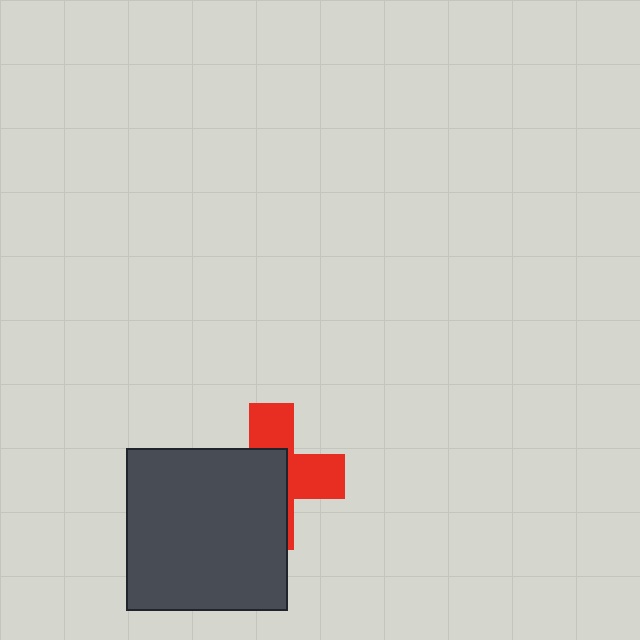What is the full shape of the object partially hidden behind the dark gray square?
The partially hidden object is a red cross.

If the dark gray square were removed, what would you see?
You would see the complete red cross.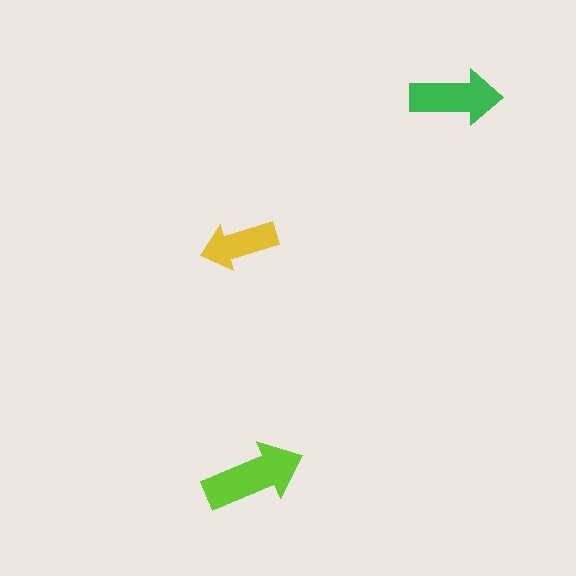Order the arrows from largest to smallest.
the lime one, the green one, the yellow one.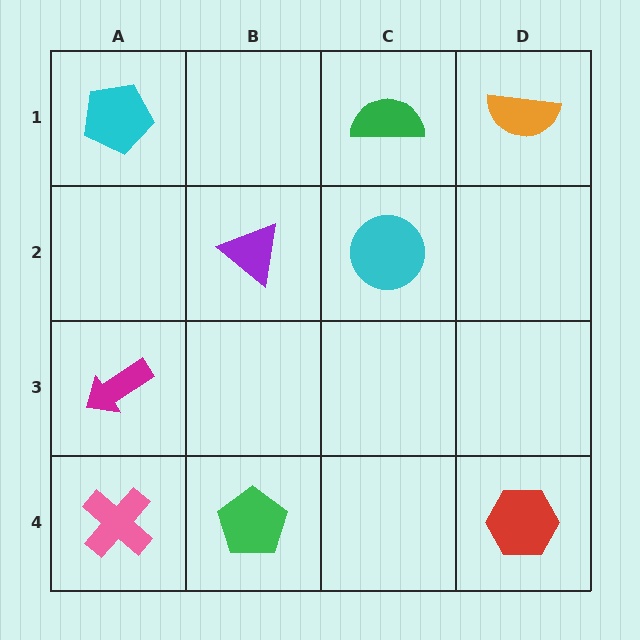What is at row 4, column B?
A green pentagon.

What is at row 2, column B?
A purple triangle.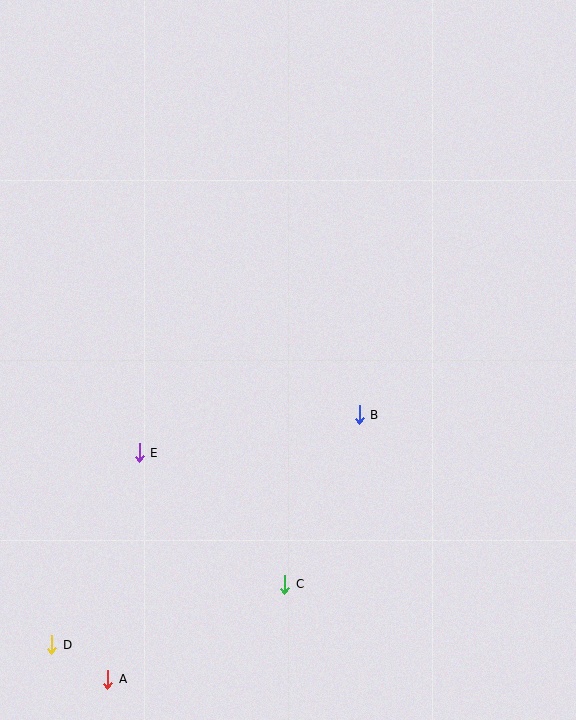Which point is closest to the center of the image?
Point B at (359, 415) is closest to the center.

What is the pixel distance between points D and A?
The distance between D and A is 66 pixels.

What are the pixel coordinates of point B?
Point B is at (359, 415).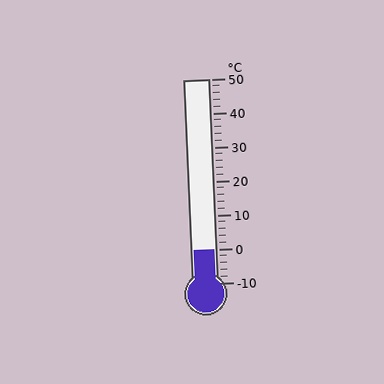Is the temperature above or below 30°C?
The temperature is below 30°C.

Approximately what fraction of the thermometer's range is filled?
The thermometer is filled to approximately 15% of its range.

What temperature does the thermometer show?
The thermometer shows approximately 0°C.